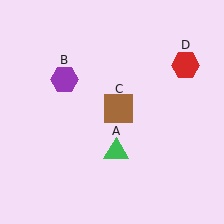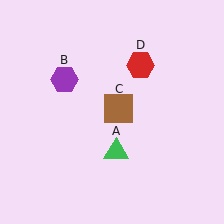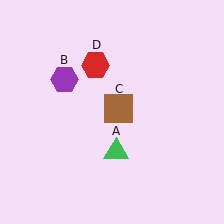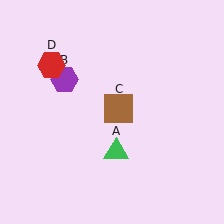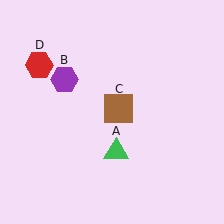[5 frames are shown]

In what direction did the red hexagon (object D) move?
The red hexagon (object D) moved left.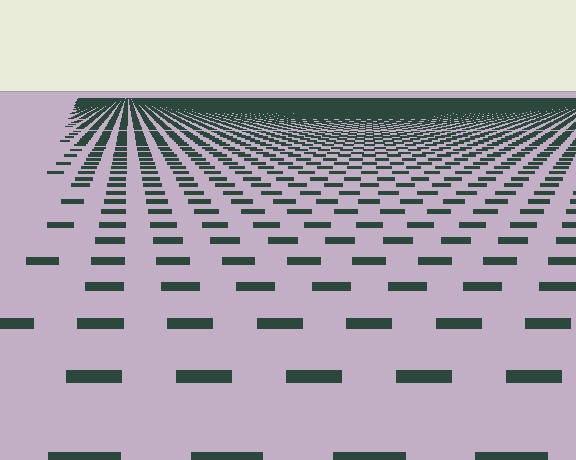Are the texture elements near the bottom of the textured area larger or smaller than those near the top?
Larger. Near the bottom, elements are closer to the viewer and appear at a bigger on-screen size.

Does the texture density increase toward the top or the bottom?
Density increases toward the top.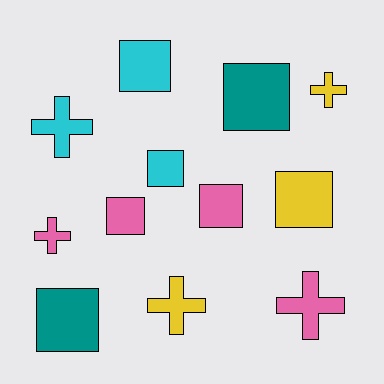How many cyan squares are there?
There are 2 cyan squares.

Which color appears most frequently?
Pink, with 4 objects.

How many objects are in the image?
There are 12 objects.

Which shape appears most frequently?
Square, with 7 objects.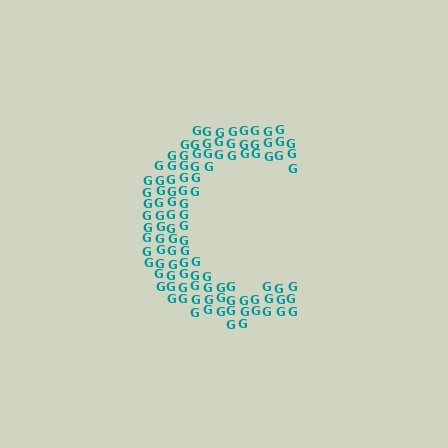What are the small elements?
The small elements are letter G's.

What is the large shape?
The large shape is the letter C.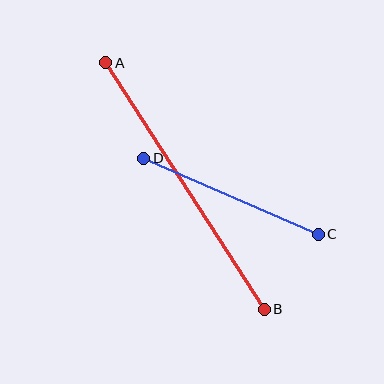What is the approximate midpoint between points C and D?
The midpoint is at approximately (231, 196) pixels.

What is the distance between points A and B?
The distance is approximately 293 pixels.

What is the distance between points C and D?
The distance is approximately 190 pixels.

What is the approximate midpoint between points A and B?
The midpoint is at approximately (185, 186) pixels.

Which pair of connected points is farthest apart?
Points A and B are farthest apart.